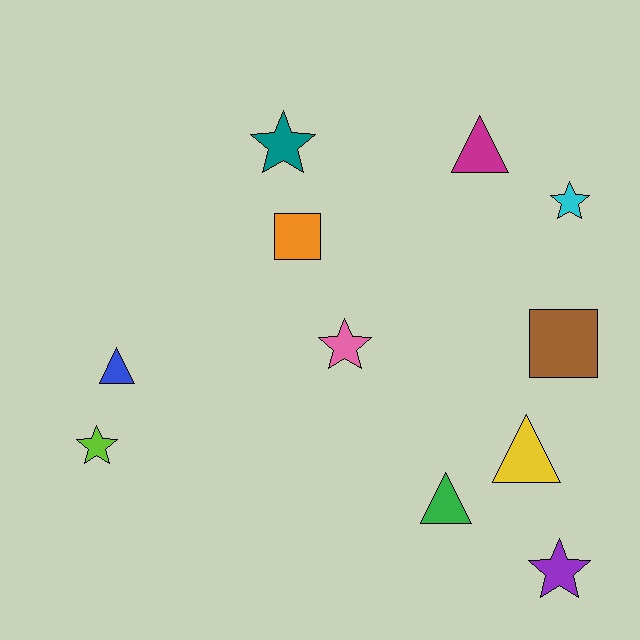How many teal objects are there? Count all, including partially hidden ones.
There is 1 teal object.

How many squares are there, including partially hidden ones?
There are 2 squares.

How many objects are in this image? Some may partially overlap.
There are 11 objects.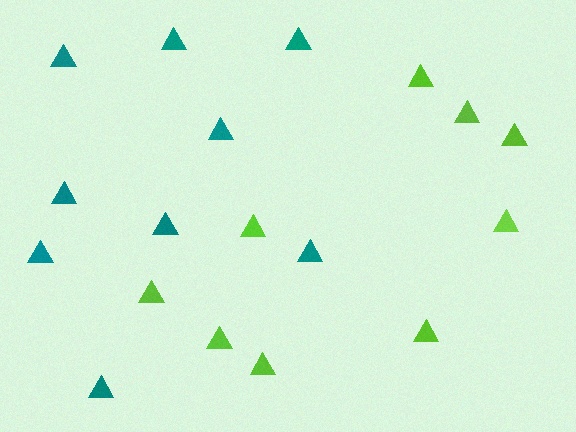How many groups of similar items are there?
There are 2 groups: one group of teal triangles (9) and one group of lime triangles (9).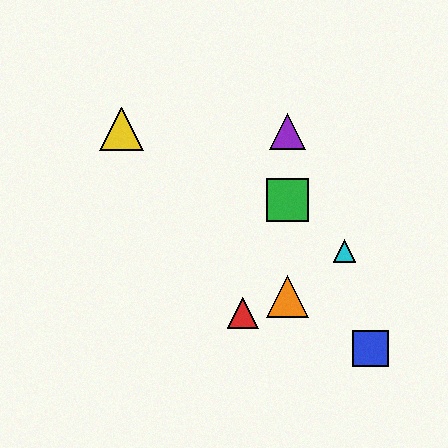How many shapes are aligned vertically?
3 shapes (the green square, the purple triangle, the orange triangle) are aligned vertically.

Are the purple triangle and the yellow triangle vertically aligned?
No, the purple triangle is at x≈288 and the yellow triangle is at x≈122.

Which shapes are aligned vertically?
The green square, the purple triangle, the orange triangle are aligned vertically.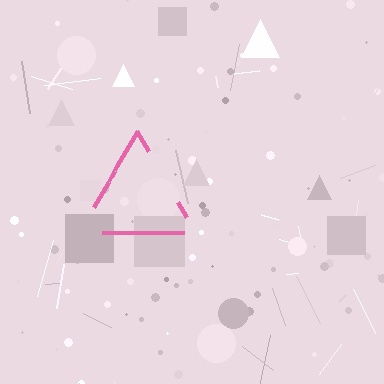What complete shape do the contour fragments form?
The contour fragments form a triangle.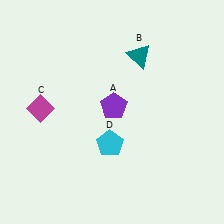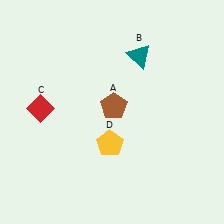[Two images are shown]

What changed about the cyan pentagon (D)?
In Image 1, D is cyan. In Image 2, it changed to yellow.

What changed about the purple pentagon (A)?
In Image 1, A is purple. In Image 2, it changed to brown.